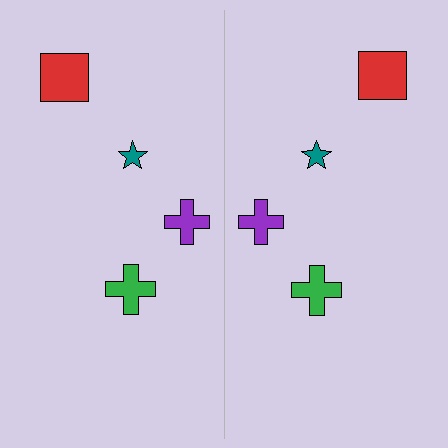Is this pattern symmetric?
Yes, this pattern has bilateral (reflection) symmetry.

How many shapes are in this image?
There are 8 shapes in this image.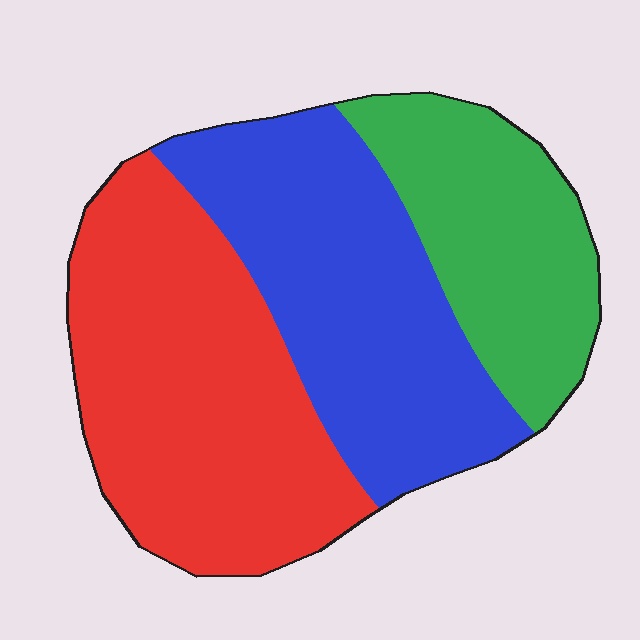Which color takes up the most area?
Red, at roughly 40%.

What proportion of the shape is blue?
Blue takes up about one third (1/3) of the shape.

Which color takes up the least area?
Green, at roughly 25%.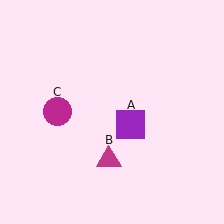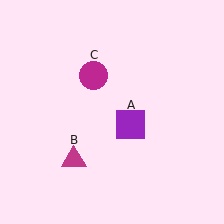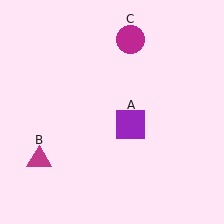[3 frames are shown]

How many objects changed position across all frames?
2 objects changed position: magenta triangle (object B), magenta circle (object C).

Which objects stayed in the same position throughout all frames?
Purple square (object A) remained stationary.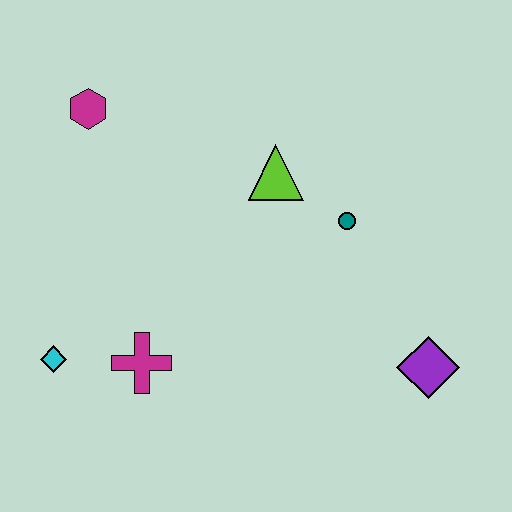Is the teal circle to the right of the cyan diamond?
Yes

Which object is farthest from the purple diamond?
The magenta hexagon is farthest from the purple diamond.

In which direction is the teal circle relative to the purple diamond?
The teal circle is above the purple diamond.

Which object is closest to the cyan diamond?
The magenta cross is closest to the cyan diamond.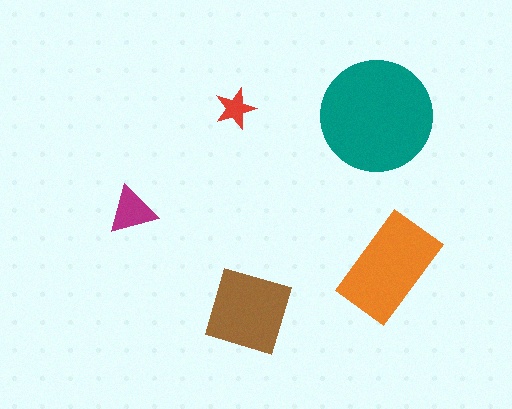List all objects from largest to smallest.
The teal circle, the orange rectangle, the brown diamond, the magenta triangle, the red star.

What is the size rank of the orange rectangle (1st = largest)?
2nd.